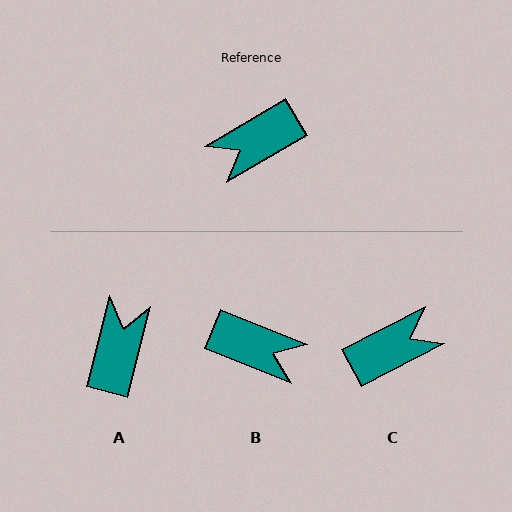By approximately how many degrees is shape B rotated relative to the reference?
Approximately 128 degrees counter-clockwise.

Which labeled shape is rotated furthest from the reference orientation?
C, about 177 degrees away.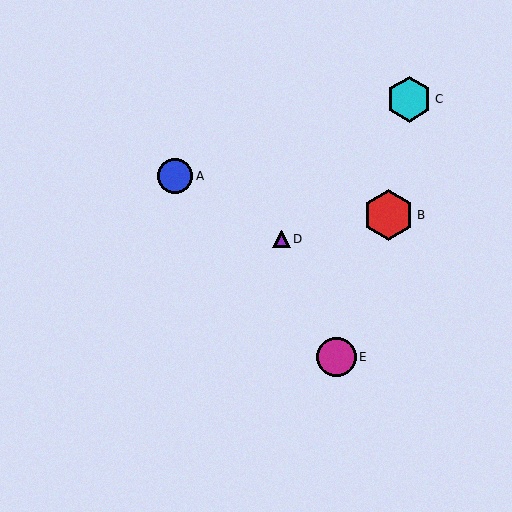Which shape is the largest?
The red hexagon (labeled B) is the largest.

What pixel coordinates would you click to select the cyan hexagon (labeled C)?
Click at (409, 99) to select the cyan hexagon C.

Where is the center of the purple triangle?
The center of the purple triangle is at (281, 239).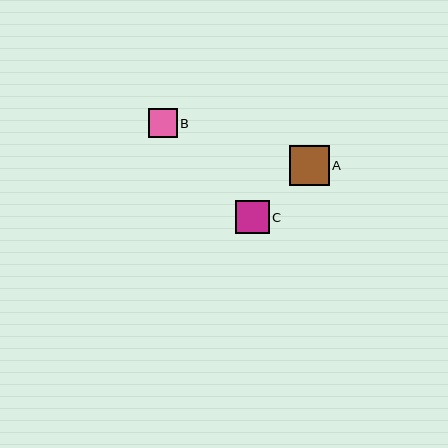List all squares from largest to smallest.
From largest to smallest: A, C, B.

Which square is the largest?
Square A is the largest with a size of approximately 39 pixels.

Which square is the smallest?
Square B is the smallest with a size of approximately 29 pixels.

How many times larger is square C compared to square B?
Square C is approximately 1.2 times the size of square B.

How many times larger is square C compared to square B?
Square C is approximately 1.2 times the size of square B.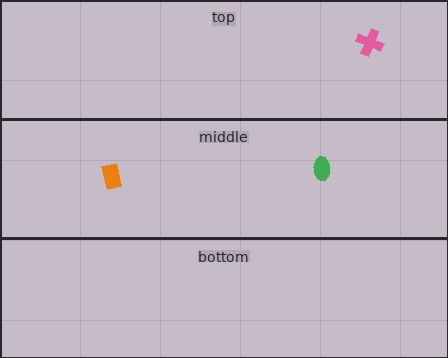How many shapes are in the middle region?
2.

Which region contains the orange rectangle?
The middle region.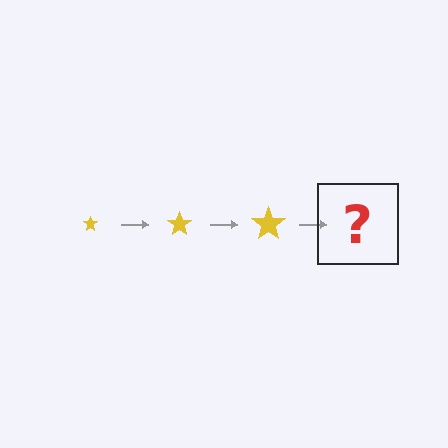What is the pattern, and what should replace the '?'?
The pattern is that the star gets progressively larger each step. The '?' should be a yellow star, larger than the previous one.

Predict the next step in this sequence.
The next step is a yellow star, larger than the previous one.